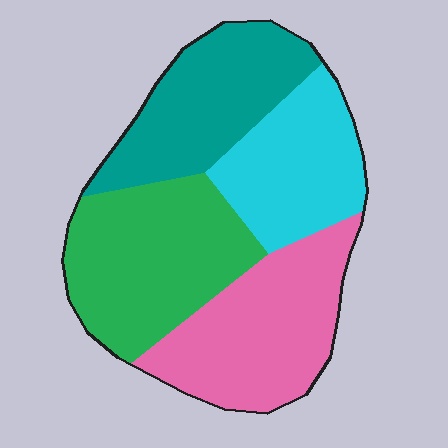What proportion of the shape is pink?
Pink takes up about one quarter (1/4) of the shape.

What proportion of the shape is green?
Green takes up between a quarter and a half of the shape.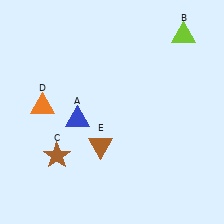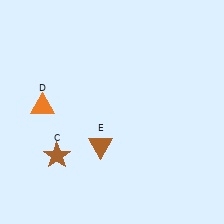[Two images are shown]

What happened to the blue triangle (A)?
The blue triangle (A) was removed in Image 2. It was in the bottom-left area of Image 1.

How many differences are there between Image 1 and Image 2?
There are 2 differences between the two images.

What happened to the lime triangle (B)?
The lime triangle (B) was removed in Image 2. It was in the top-right area of Image 1.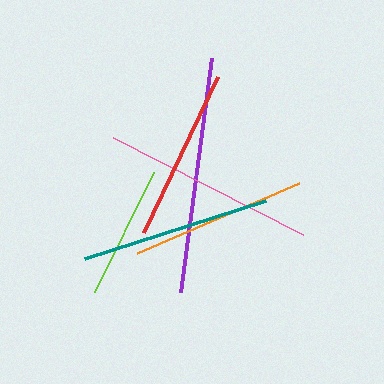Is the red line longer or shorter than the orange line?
The orange line is longer than the red line.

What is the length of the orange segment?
The orange segment is approximately 177 pixels long.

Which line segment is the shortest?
The lime line is the shortest at approximately 134 pixels.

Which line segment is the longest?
The purple line is the longest at approximately 235 pixels.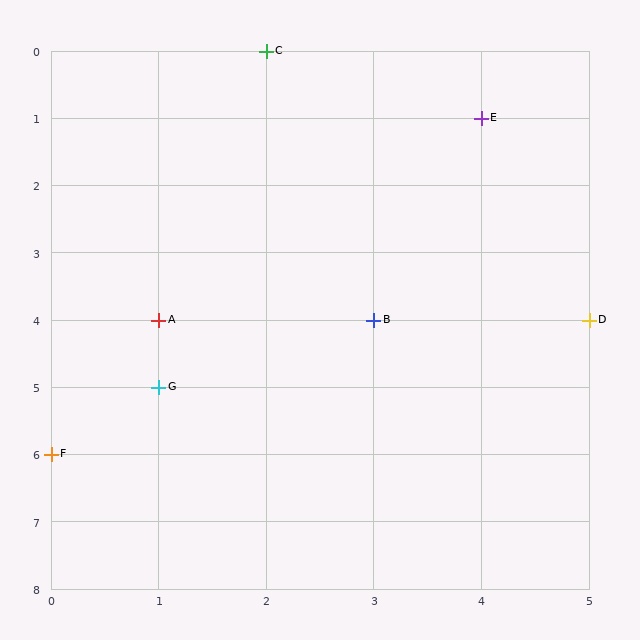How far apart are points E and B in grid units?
Points E and B are 1 column and 3 rows apart (about 3.2 grid units diagonally).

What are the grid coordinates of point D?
Point D is at grid coordinates (5, 4).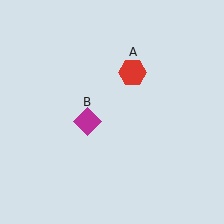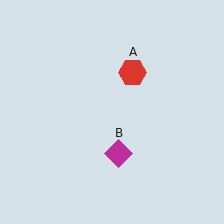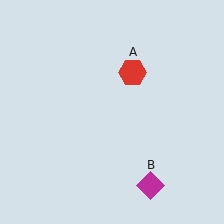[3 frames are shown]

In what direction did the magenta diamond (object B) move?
The magenta diamond (object B) moved down and to the right.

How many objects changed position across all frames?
1 object changed position: magenta diamond (object B).